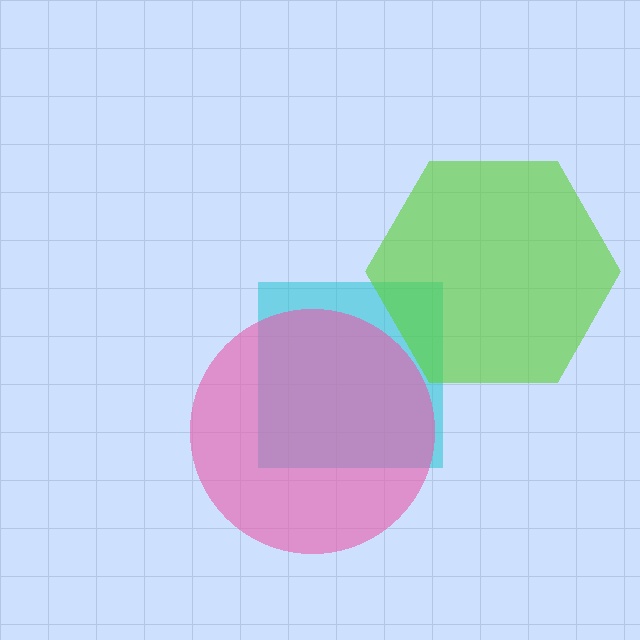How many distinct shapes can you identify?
There are 3 distinct shapes: a cyan square, a pink circle, a lime hexagon.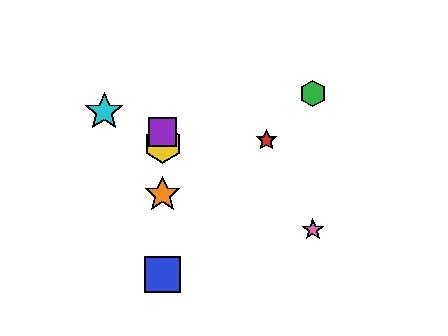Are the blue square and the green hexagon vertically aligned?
No, the blue square is at x≈163 and the green hexagon is at x≈313.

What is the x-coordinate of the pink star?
The pink star is at x≈313.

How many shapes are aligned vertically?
4 shapes (the blue square, the yellow hexagon, the purple square, the orange star) are aligned vertically.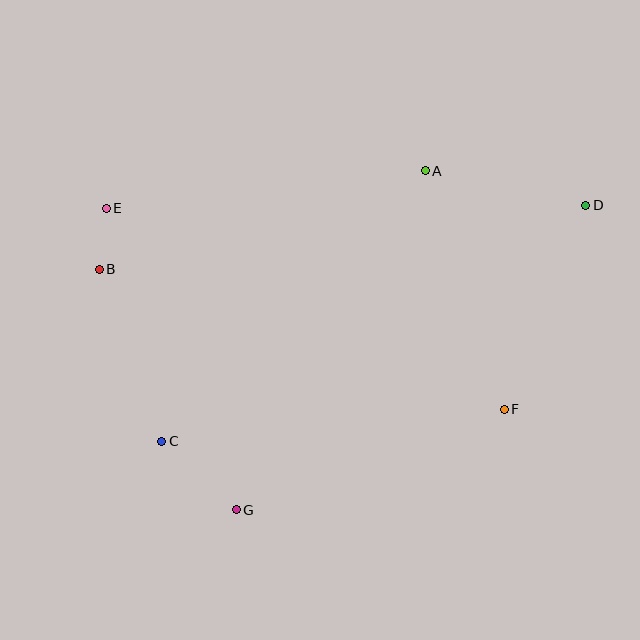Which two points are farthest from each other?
Points B and D are farthest from each other.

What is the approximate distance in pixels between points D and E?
The distance between D and E is approximately 480 pixels.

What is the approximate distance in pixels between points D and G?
The distance between D and G is approximately 464 pixels.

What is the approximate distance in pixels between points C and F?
The distance between C and F is approximately 344 pixels.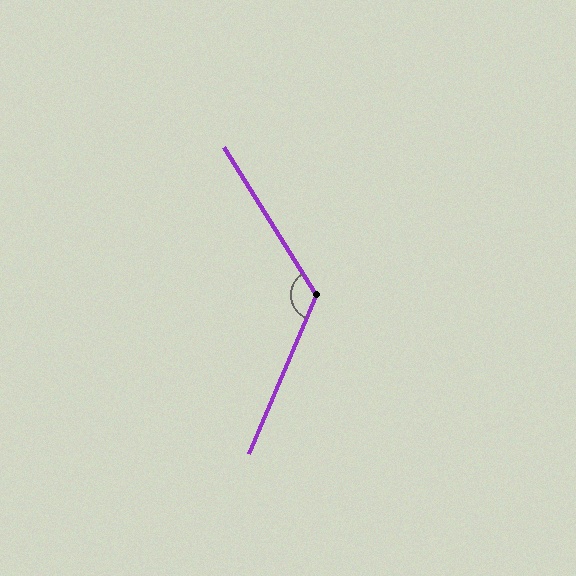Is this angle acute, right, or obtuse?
It is obtuse.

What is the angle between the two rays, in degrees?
Approximately 125 degrees.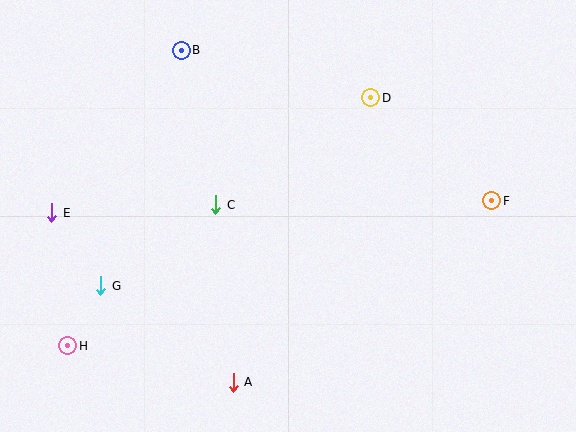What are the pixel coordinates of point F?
Point F is at (492, 201).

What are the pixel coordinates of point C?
Point C is at (216, 205).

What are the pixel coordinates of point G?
Point G is at (101, 286).